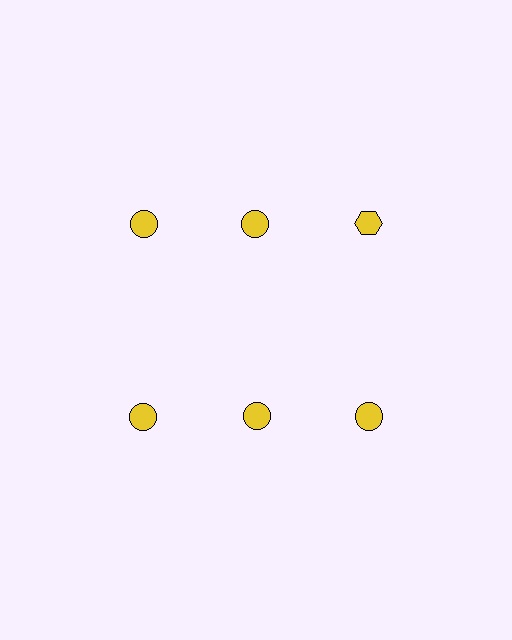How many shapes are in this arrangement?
There are 6 shapes arranged in a grid pattern.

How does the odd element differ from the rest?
It has a different shape: hexagon instead of circle.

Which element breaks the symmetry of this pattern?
The yellow hexagon in the top row, center column breaks the symmetry. All other shapes are yellow circles.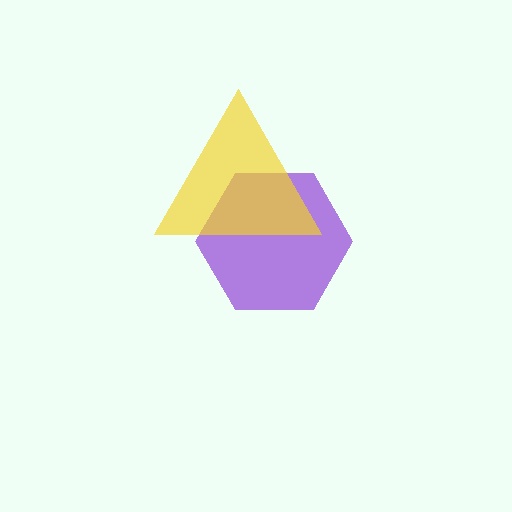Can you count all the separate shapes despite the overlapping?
Yes, there are 2 separate shapes.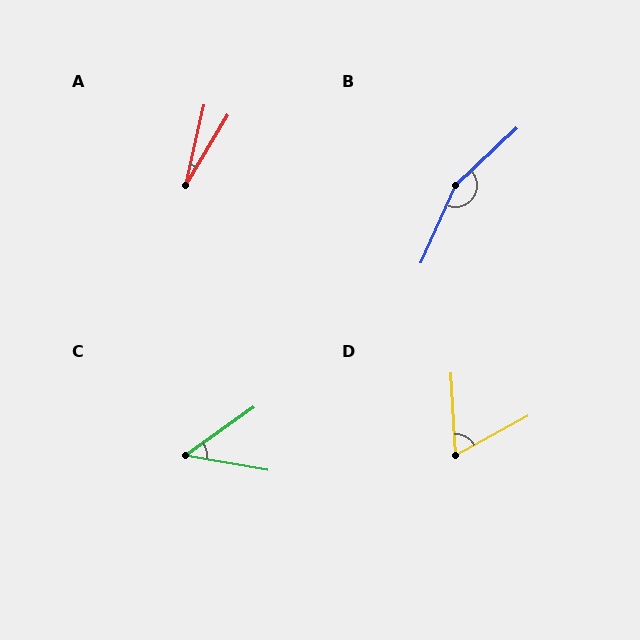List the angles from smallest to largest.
A (18°), C (46°), D (65°), B (158°).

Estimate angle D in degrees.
Approximately 65 degrees.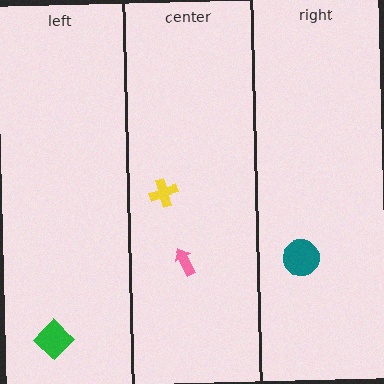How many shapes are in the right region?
1.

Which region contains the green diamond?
The left region.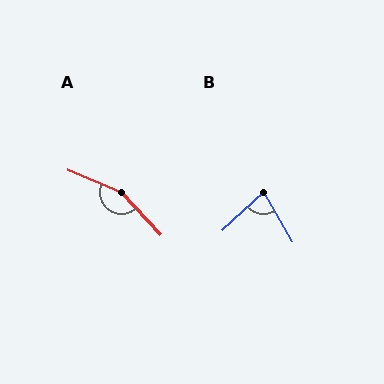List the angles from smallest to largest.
B (77°), A (156°).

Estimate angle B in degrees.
Approximately 77 degrees.